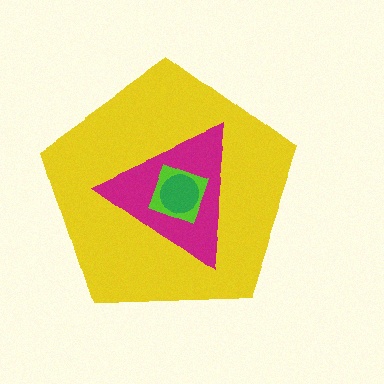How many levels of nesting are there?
4.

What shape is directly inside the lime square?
The green circle.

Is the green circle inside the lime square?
Yes.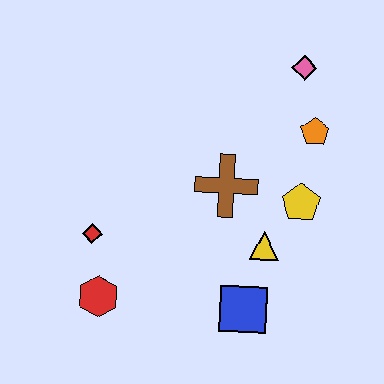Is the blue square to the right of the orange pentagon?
No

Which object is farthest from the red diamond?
The pink diamond is farthest from the red diamond.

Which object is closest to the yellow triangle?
The yellow pentagon is closest to the yellow triangle.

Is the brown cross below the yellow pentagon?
No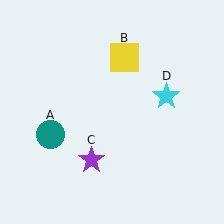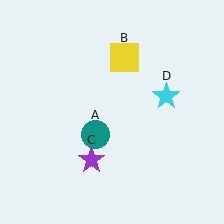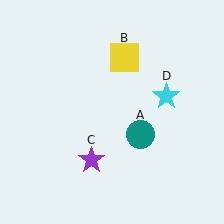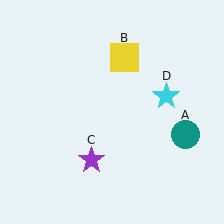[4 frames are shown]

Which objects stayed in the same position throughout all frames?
Yellow square (object B) and purple star (object C) and cyan star (object D) remained stationary.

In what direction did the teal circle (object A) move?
The teal circle (object A) moved right.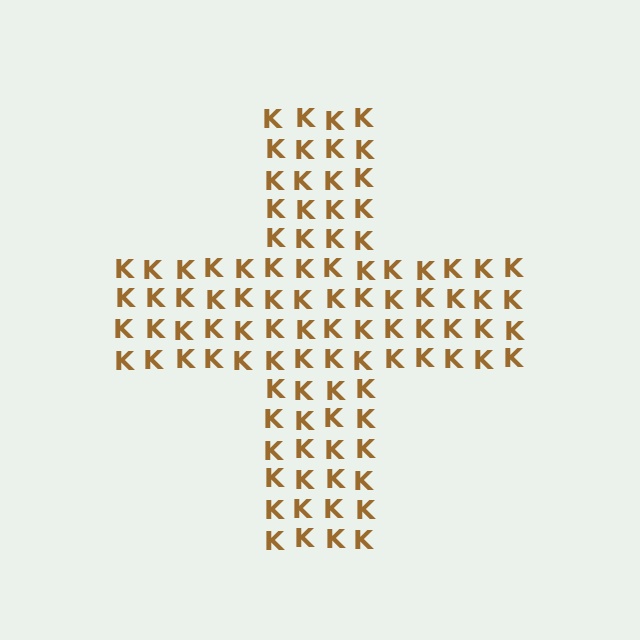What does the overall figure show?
The overall figure shows a cross.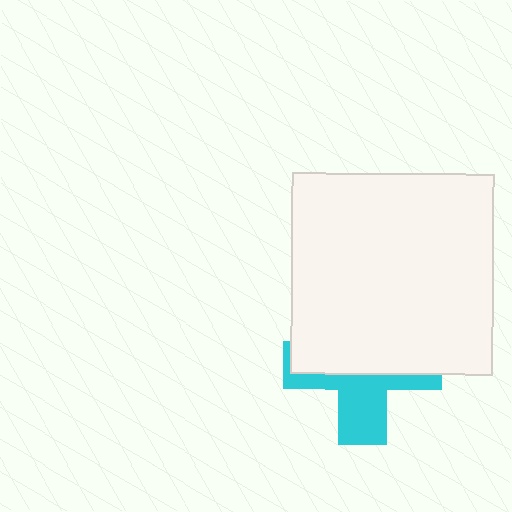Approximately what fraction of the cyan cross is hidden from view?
Roughly 58% of the cyan cross is hidden behind the white square.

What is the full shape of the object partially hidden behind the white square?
The partially hidden object is a cyan cross.